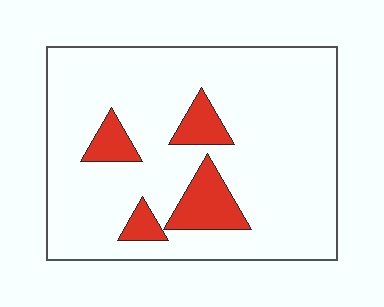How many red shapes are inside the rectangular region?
4.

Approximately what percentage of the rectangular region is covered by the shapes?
Approximately 15%.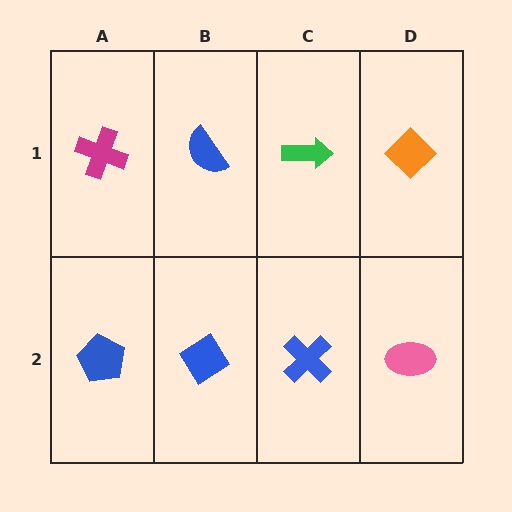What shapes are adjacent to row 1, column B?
A blue diamond (row 2, column B), a magenta cross (row 1, column A), a green arrow (row 1, column C).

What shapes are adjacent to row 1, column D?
A pink ellipse (row 2, column D), a green arrow (row 1, column C).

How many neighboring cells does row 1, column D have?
2.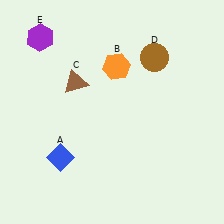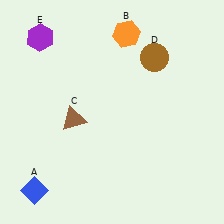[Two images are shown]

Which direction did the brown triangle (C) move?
The brown triangle (C) moved down.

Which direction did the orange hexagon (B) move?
The orange hexagon (B) moved up.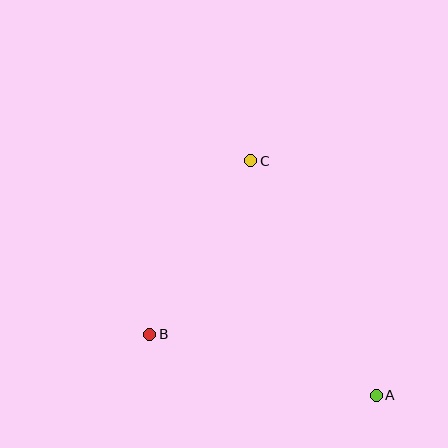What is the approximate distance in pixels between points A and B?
The distance between A and B is approximately 234 pixels.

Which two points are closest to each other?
Points B and C are closest to each other.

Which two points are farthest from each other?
Points A and C are farthest from each other.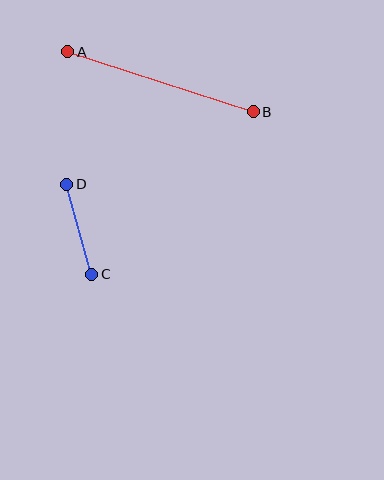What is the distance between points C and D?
The distance is approximately 93 pixels.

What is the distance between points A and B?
The distance is approximately 195 pixels.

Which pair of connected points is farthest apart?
Points A and B are farthest apart.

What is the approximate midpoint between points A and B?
The midpoint is at approximately (161, 82) pixels.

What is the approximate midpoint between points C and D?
The midpoint is at approximately (79, 229) pixels.